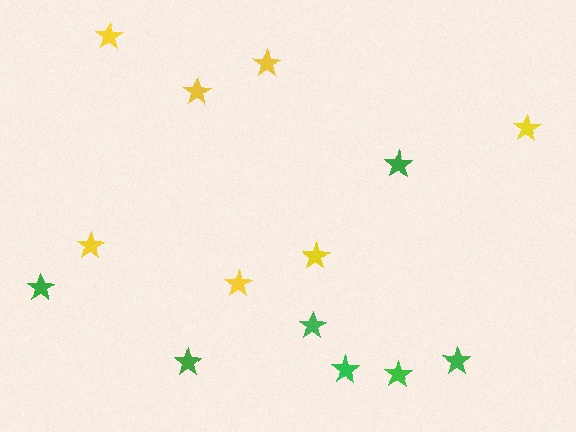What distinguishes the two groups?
There are 2 groups: one group of yellow stars (7) and one group of green stars (7).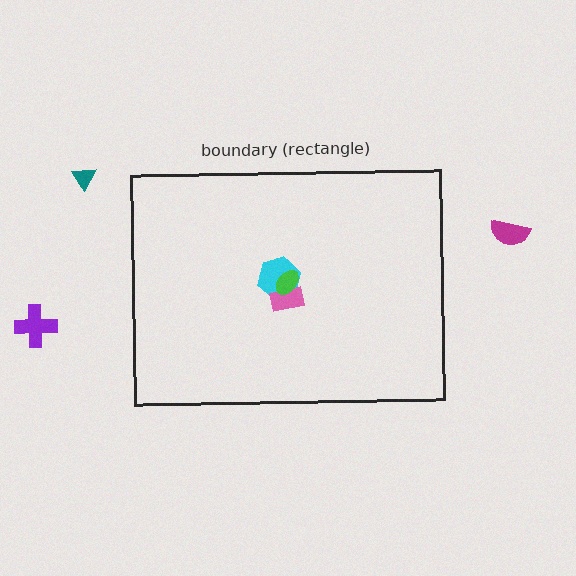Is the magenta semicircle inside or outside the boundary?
Outside.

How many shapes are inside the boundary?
3 inside, 3 outside.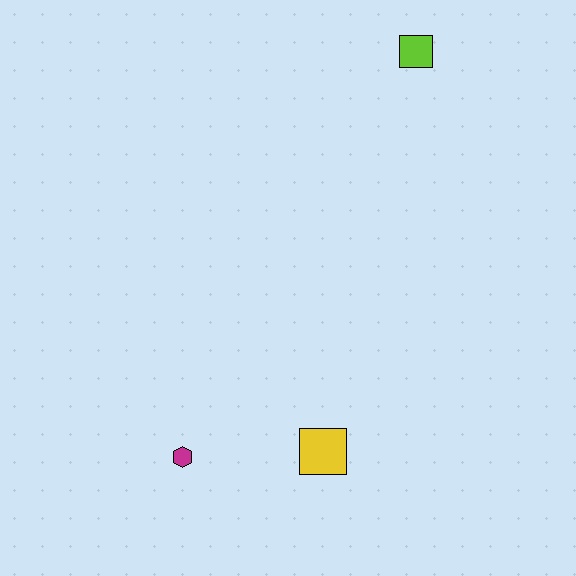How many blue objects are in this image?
There are no blue objects.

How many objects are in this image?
There are 3 objects.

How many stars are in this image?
There are no stars.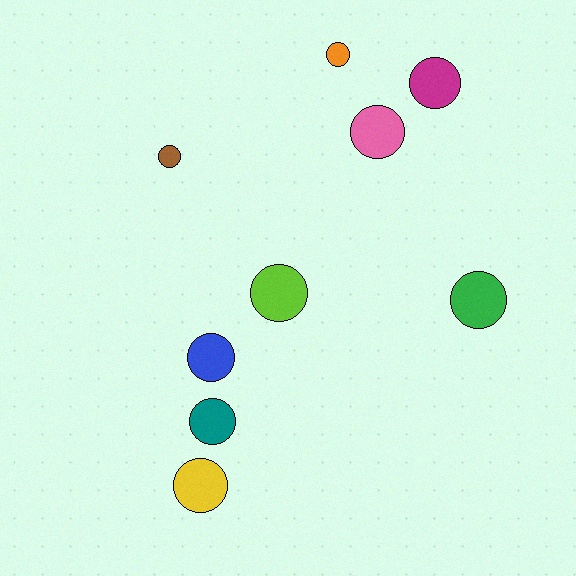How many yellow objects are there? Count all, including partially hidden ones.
There is 1 yellow object.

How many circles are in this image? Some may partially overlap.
There are 9 circles.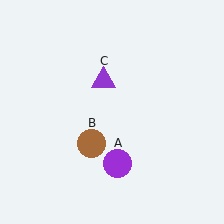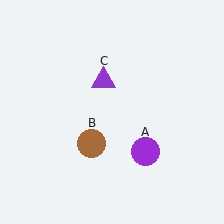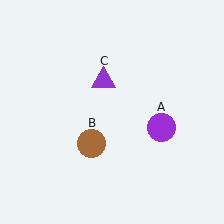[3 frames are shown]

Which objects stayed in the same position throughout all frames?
Brown circle (object B) and purple triangle (object C) remained stationary.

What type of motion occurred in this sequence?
The purple circle (object A) rotated counterclockwise around the center of the scene.